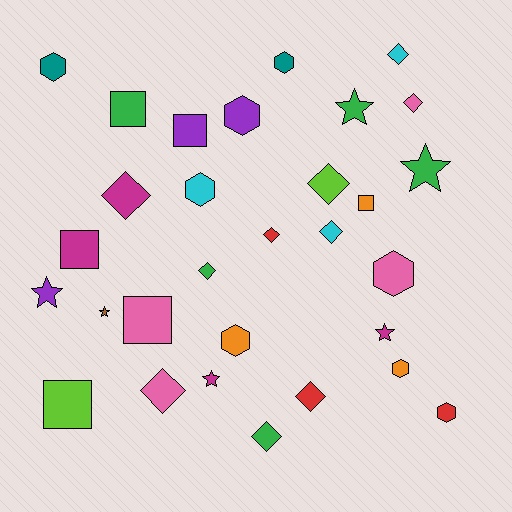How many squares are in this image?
There are 6 squares.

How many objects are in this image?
There are 30 objects.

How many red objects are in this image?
There are 3 red objects.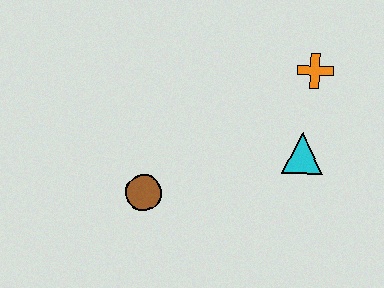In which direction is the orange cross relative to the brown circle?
The orange cross is to the right of the brown circle.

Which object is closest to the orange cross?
The cyan triangle is closest to the orange cross.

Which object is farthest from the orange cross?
The brown circle is farthest from the orange cross.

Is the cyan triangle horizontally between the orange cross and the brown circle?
Yes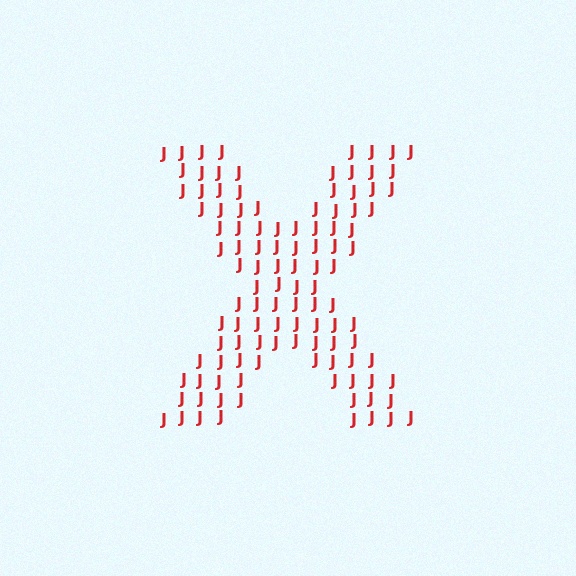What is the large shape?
The large shape is the letter X.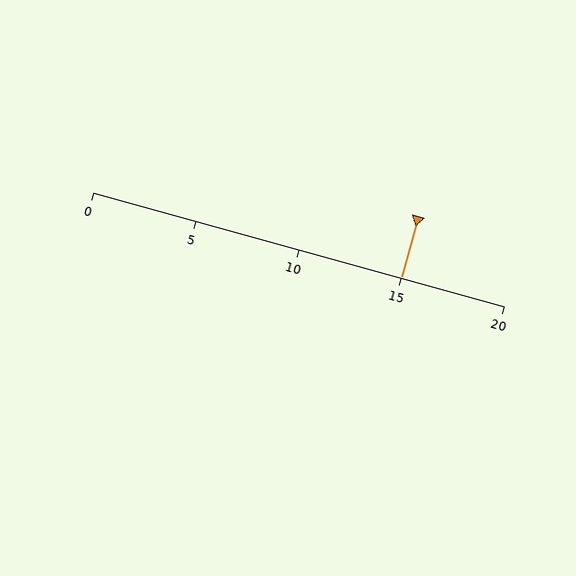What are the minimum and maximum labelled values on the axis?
The axis runs from 0 to 20.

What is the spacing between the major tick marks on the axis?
The major ticks are spaced 5 apart.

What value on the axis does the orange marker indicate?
The marker indicates approximately 15.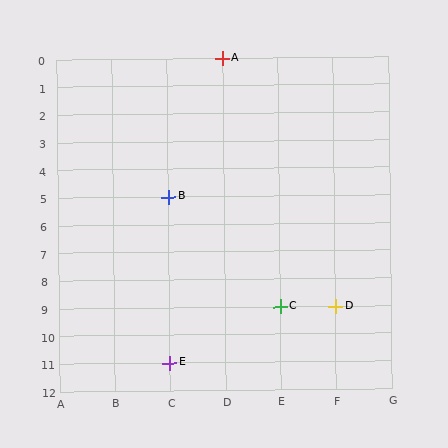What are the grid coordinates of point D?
Point D is at grid coordinates (F, 9).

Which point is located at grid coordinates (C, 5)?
Point B is at (C, 5).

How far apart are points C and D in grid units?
Points C and D are 1 column apart.